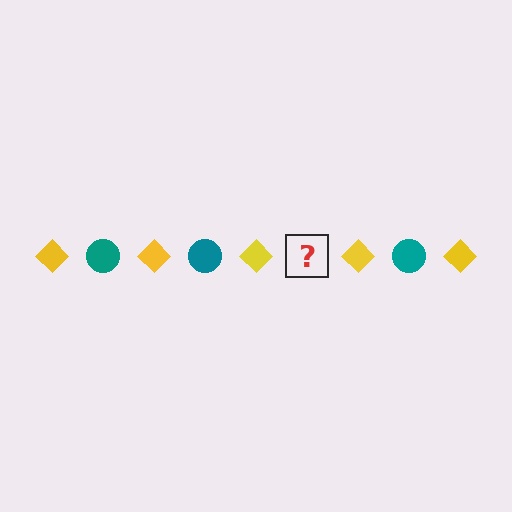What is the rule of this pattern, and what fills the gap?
The rule is that the pattern alternates between yellow diamond and teal circle. The gap should be filled with a teal circle.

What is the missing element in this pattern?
The missing element is a teal circle.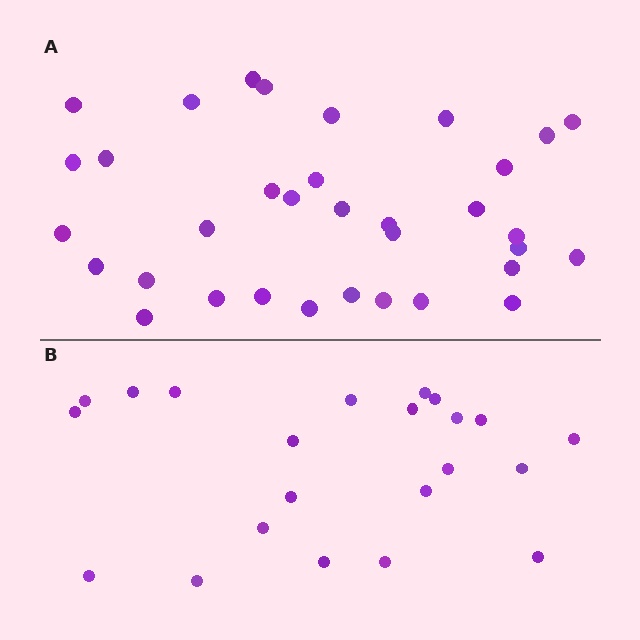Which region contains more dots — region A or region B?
Region A (the top region) has more dots.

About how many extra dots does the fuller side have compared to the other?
Region A has roughly 12 or so more dots than region B.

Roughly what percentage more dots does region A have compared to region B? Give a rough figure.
About 55% more.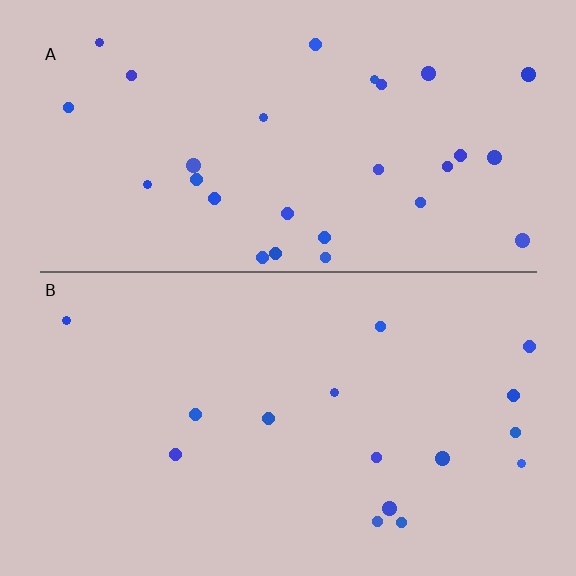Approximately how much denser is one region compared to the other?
Approximately 1.8× — region A over region B.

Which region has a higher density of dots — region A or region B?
A (the top).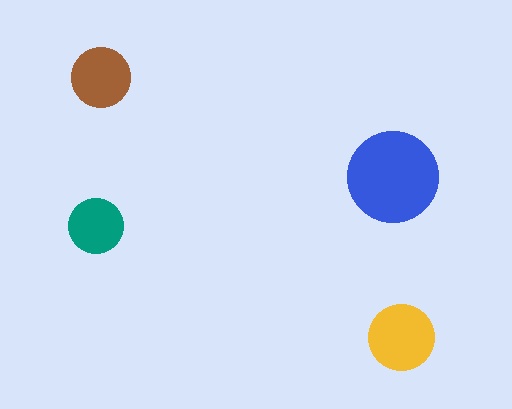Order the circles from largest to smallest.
the blue one, the yellow one, the brown one, the teal one.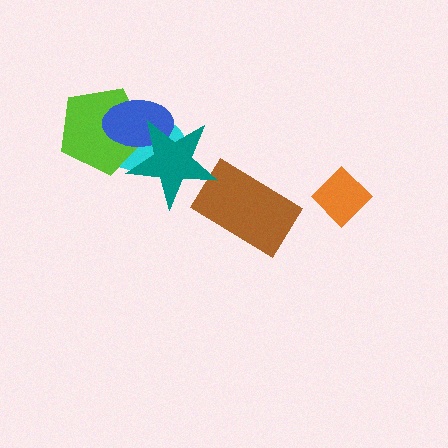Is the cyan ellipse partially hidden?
Yes, it is partially covered by another shape.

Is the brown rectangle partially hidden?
Yes, it is partially covered by another shape.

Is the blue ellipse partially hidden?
Yes, it is partially covered by another shape.